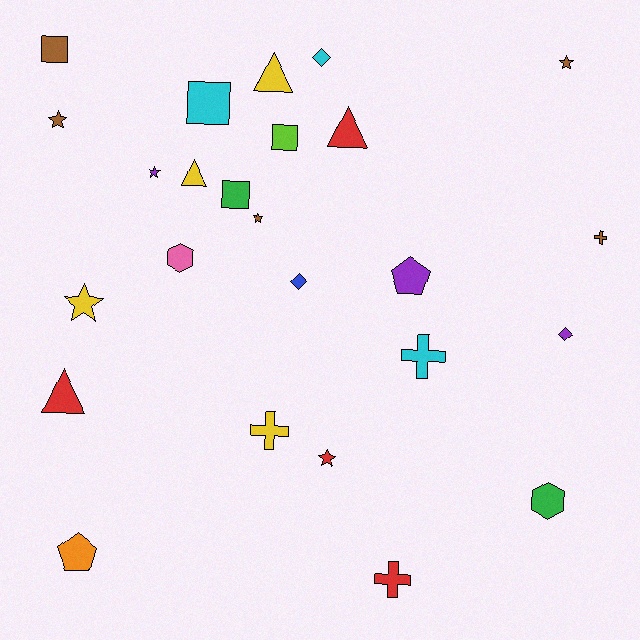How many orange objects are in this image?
There is 1 orange object.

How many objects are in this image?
There are 25 objects.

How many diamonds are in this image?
There are 3 diamonds.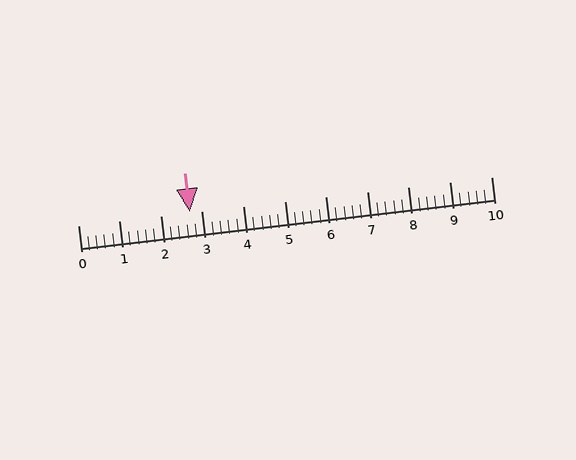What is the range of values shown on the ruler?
The ruler shows values from 0 to 10.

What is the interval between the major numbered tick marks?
The major tick marks are spaced 1 units apart.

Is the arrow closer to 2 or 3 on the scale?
The arrow is closer to 3.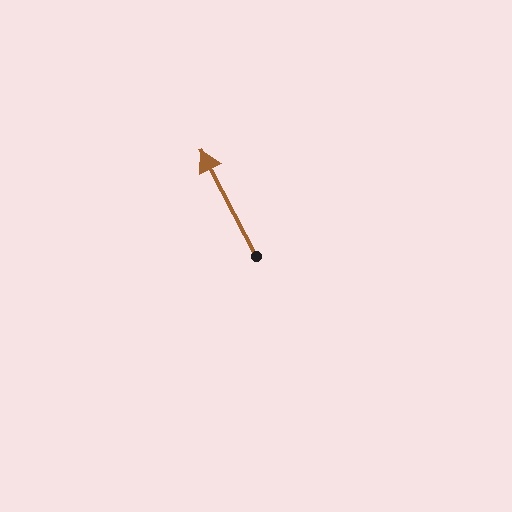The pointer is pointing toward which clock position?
Roughly 11 o'clock.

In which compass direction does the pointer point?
Northwest.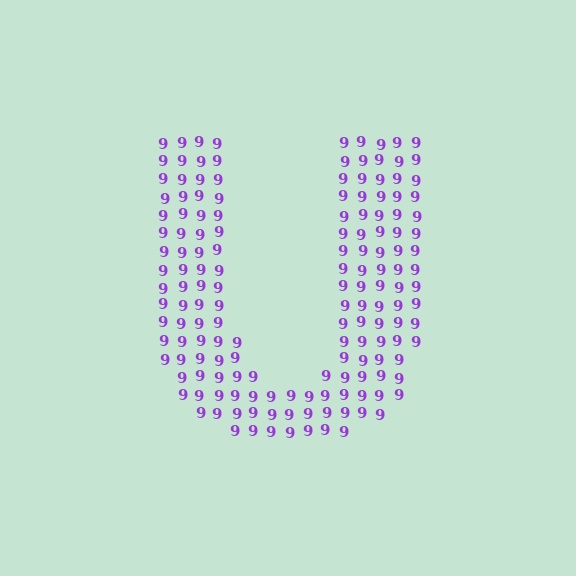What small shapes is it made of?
It is made of small digit 9's.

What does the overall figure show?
The overall figure shows the letter U.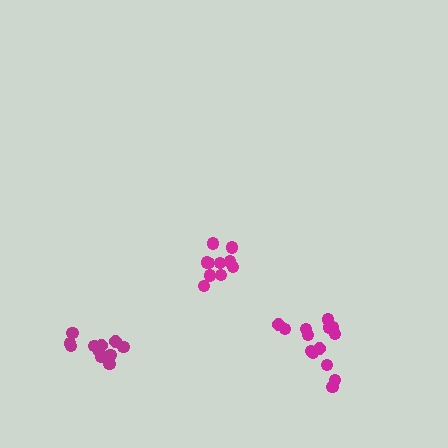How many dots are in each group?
Group 1: 15 dots, Group 2: 11 dots, Group 3: 10 dots (36 total).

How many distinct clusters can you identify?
There are 3 distinct clusters.